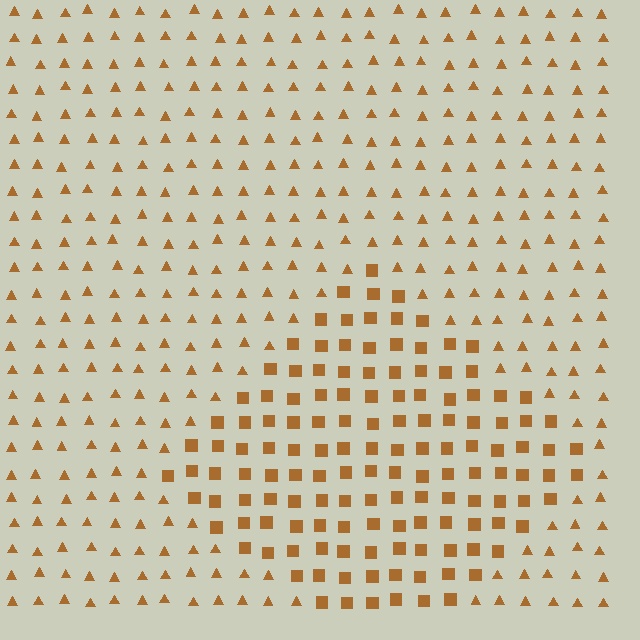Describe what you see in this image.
The image is filled with small brown elements arranged in a uniform grid. A diamond-shaped region contains squares, while the surrounding area contains triangles. The boundary is defined purely by the change in element shape.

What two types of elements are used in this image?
The image uses squares inside the diamond region and triangles outside it.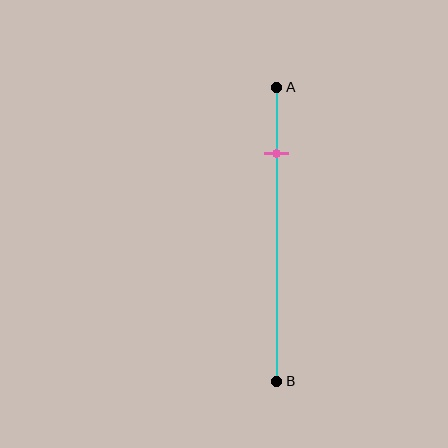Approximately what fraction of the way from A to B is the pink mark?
The pink mark is approximately 20% of the way from A to B.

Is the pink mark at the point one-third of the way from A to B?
No, the mark is at about 20% from A, not at the 33% one-third point.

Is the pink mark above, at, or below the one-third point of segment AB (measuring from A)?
The pink mark is above the one-third point of segment AB.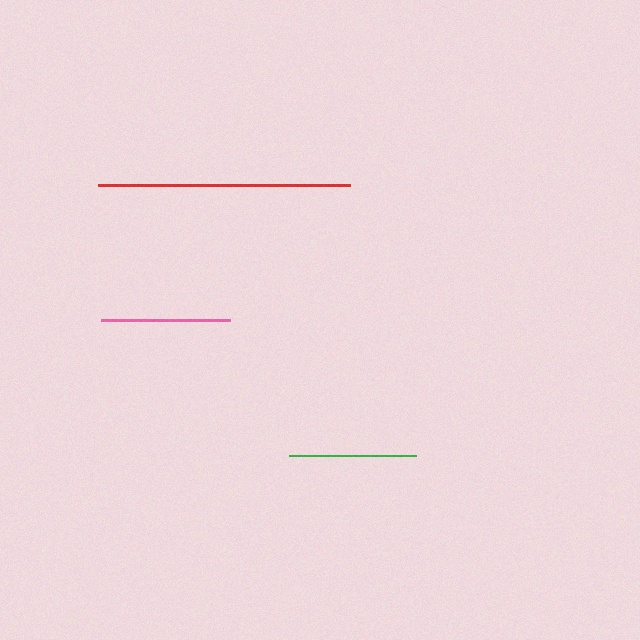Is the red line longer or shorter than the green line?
The red line is longer than the green line.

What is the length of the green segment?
The green segment is approximately 128 pixels long.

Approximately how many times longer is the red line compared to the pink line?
The red line is approximately 2.0 times the length of the pink line.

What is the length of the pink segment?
The pink segment is approximately 128 pixels long.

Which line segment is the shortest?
The green line is the shortest at approximately 128 pixels.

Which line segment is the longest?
The red line is the longest at approximately 252 pixels.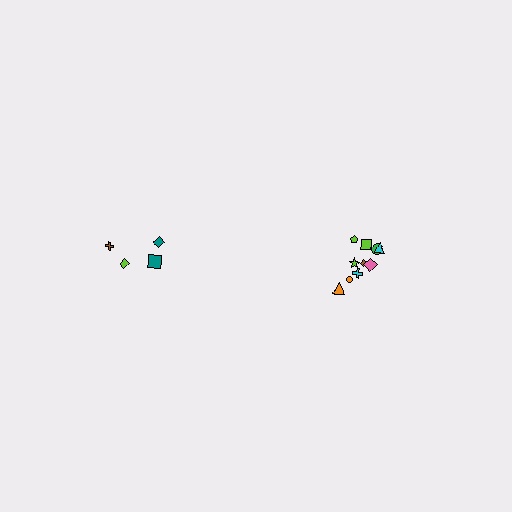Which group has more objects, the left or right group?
The right group.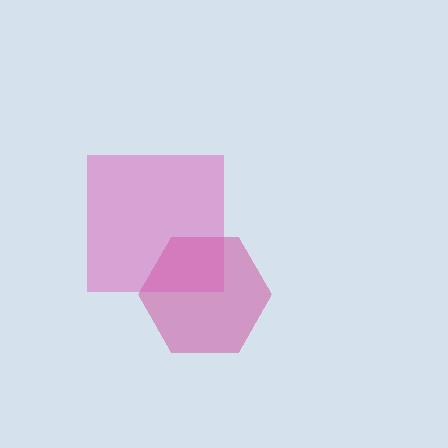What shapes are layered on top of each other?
The layered shapes are: a magenta hexagon, a pink square.